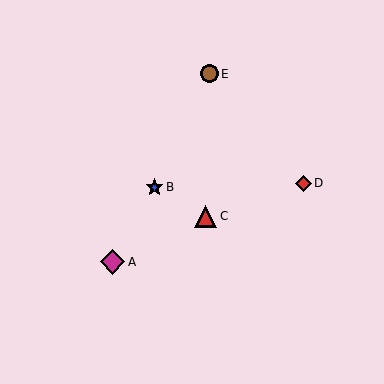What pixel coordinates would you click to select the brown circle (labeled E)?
Click at (210, 74) to select the brown circle E.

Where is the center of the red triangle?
The center of the red triangle is at (206, 216).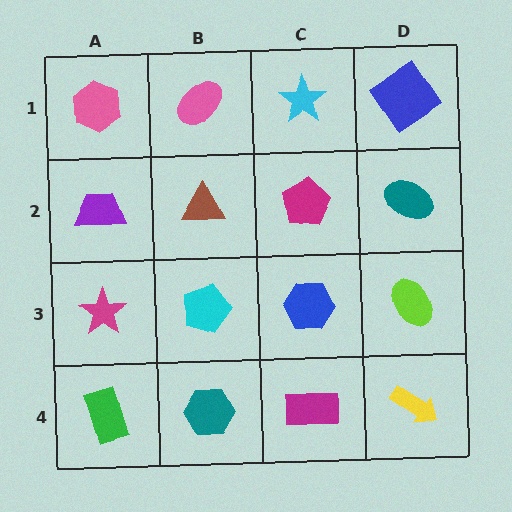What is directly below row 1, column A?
A purple trapezoid.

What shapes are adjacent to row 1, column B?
A brown triangle (row 2, column B), a pink hexagon (row 1, column A), a cyan star (row 1, column C).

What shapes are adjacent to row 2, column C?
A cyan star (row 1, column C), a blue hexagon (row 3, column C), a brown triangle (row 2, column B), a teal ellipse (row 2, column D).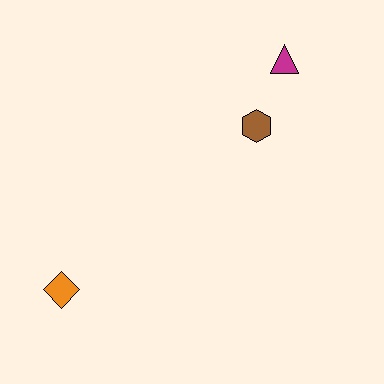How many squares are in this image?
There are no squares.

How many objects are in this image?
There are 3 objects.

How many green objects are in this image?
There are no green objects.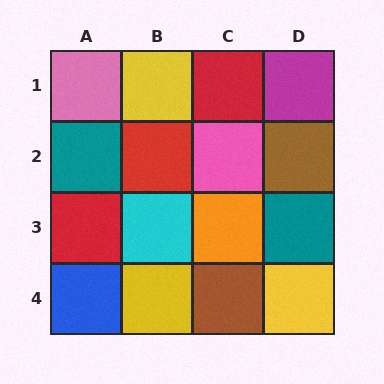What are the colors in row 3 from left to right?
Red, cyan, orange, teal.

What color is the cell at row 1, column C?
Red.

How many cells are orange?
1 cell is orange.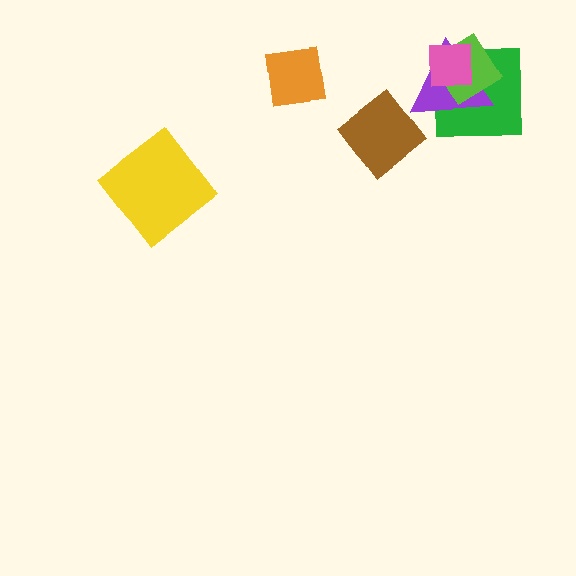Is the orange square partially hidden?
No, no other shape covers it.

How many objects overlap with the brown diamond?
0 objects overlap with the brown diamond.